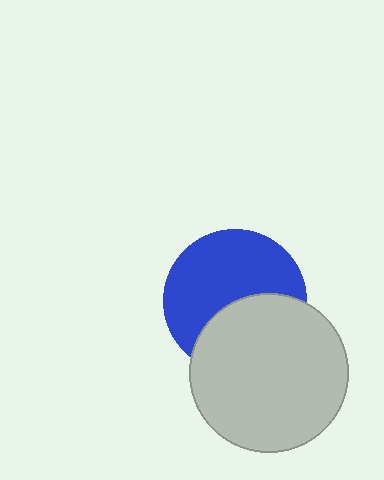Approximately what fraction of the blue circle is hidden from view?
Roughly 40% of the blue circle is hidden behind the light gray circle.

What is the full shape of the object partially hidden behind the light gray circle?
The partially hidden object is a blue circle.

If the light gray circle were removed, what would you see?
You would see the complete blue circle.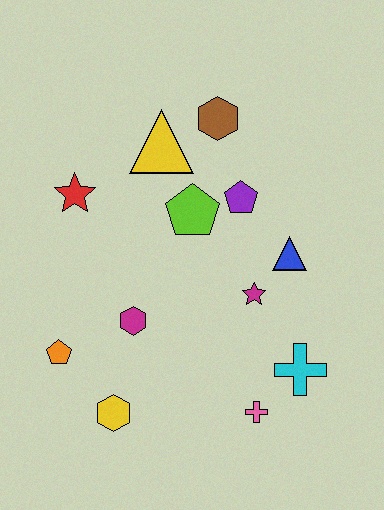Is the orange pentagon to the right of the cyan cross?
No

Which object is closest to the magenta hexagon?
The orange pentagon is closest to the magenta hexagon.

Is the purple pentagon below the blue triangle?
No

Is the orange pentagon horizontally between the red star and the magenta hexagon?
No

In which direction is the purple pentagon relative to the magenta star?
The purple pentagon is above the magenta star.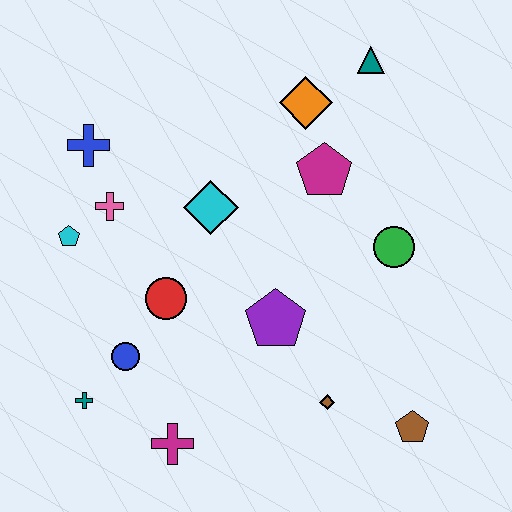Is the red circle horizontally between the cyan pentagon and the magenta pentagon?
Yes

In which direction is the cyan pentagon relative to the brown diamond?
The cyan pentagon is to the left of the brown diamond.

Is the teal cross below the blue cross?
Yes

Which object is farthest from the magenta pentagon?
The teal cross is farthest from the magenta pentagon.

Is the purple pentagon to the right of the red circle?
Yes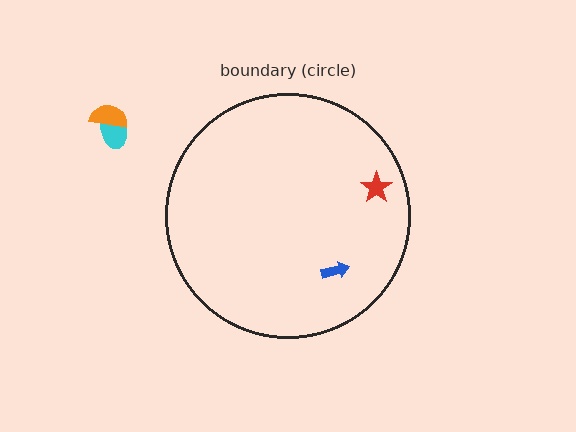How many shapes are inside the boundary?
2 inside, 2 outside.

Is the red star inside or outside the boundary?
Inside.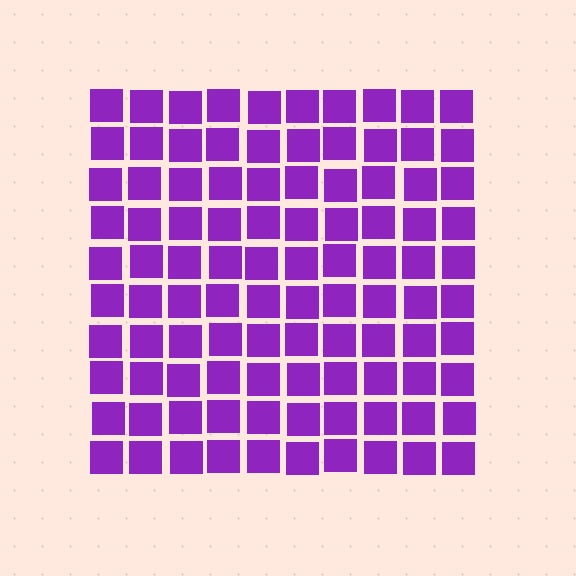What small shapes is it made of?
It is made of small squares.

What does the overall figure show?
The overall figure shows a square.